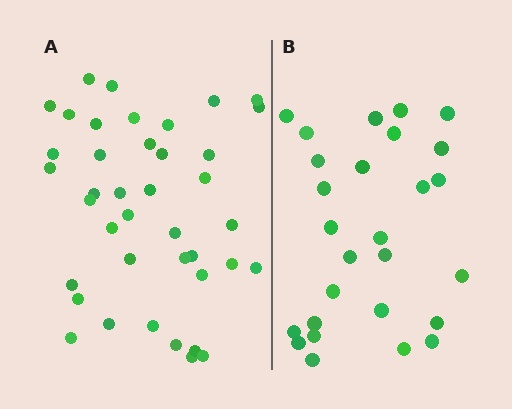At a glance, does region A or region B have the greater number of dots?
Region A (the left region) has more dots.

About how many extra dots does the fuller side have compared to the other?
Region A has approximately 15 more dots than region B.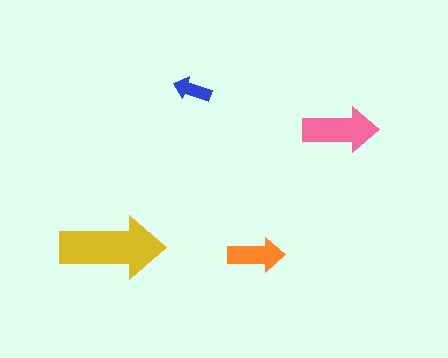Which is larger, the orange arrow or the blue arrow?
The orange one.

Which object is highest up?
The blue arrow is topmost.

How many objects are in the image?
There are 4 objects in the image.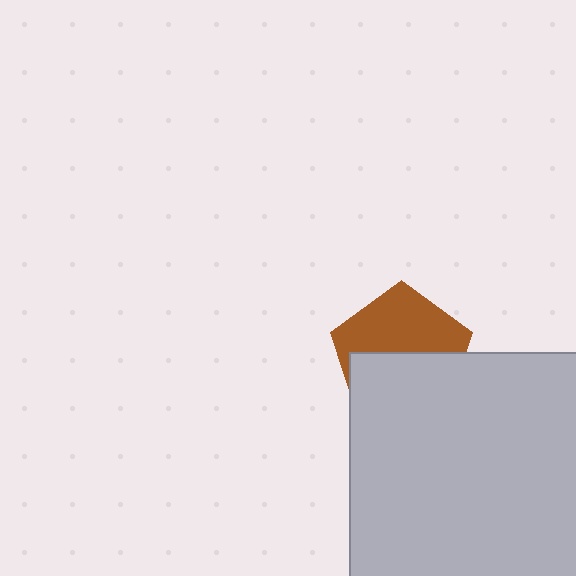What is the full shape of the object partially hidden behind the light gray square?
The partially hidden object is a brown pentagon.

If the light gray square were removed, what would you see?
You would see the complete brown pentagon.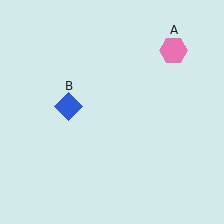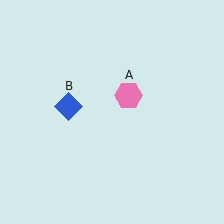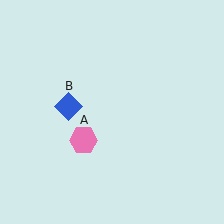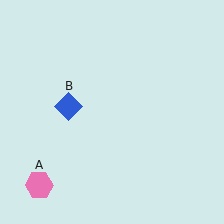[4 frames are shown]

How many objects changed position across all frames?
1 object changed position: pink hexagon (object A).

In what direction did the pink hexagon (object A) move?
The pink hexagon (object A) moved down and to the left.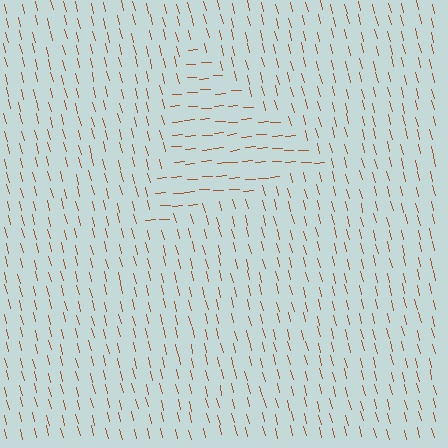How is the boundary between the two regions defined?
The boundary is defined purely by a change in line orientation (approximately 80 degrees difference). All lines are the same color and thickness.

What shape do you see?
I see a triangle.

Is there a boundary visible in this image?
Yes, there is a texture boundary formed by a change in line orientation.